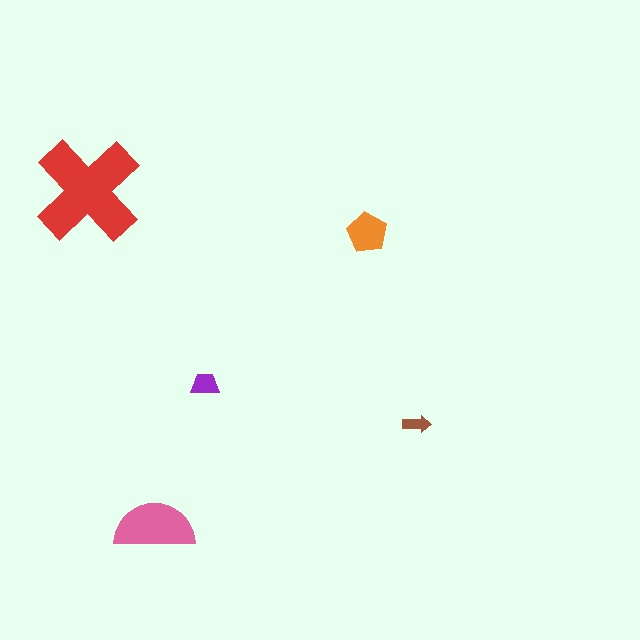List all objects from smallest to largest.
The brown arrow, the purple trapezoid, the orange pentagon, the pink semicircle, the red cross.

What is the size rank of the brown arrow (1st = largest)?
5th.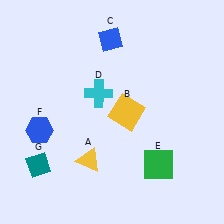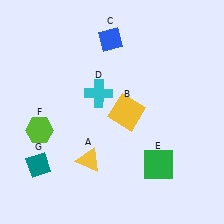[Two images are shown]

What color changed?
The hexagon (F) changed from blue in Image 1 to lime in Image 2.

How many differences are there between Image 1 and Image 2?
There is 1 difference between the two images.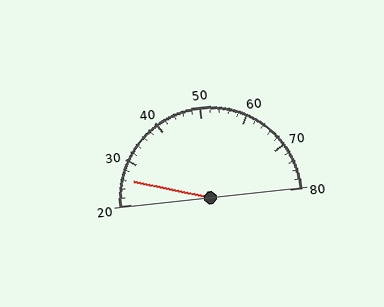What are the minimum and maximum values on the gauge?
The gauge ranges from 20 to 80.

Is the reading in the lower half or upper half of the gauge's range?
The reading is in the lower half of the range (20 to 80).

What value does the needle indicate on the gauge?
The needle indicates approximately 26.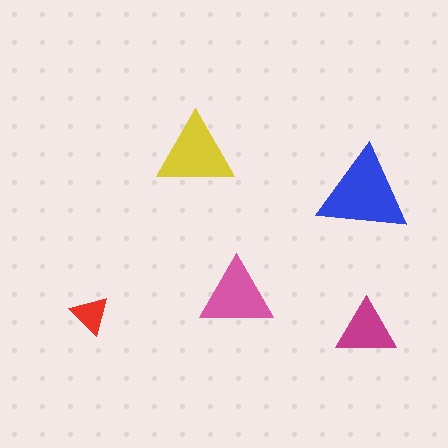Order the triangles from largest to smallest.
the blue one, the yellow one, the pink one, the magenta one, the red one.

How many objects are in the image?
There are 5 objects in the image.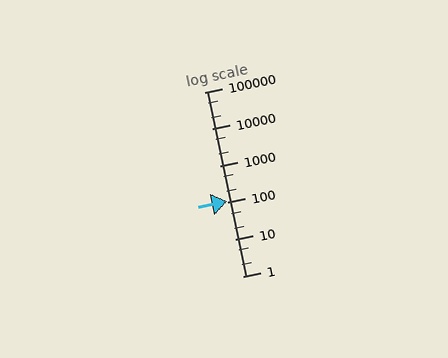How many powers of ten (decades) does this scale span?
The scale spans 5 decades, from 1 to 100000.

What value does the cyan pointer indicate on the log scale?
The pointer indicates approximately 110.